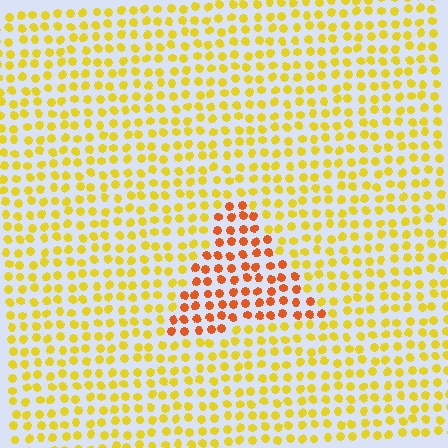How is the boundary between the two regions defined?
The boundary is defined purely by a slight shift in hue (about 38 degrees). Spacing, size, and orientation are identical on both sides.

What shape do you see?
I see a triangle.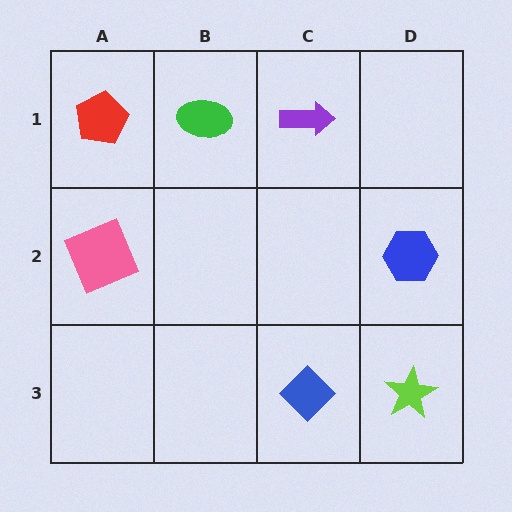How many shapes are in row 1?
3 shapes.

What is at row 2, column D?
A blue hexagon.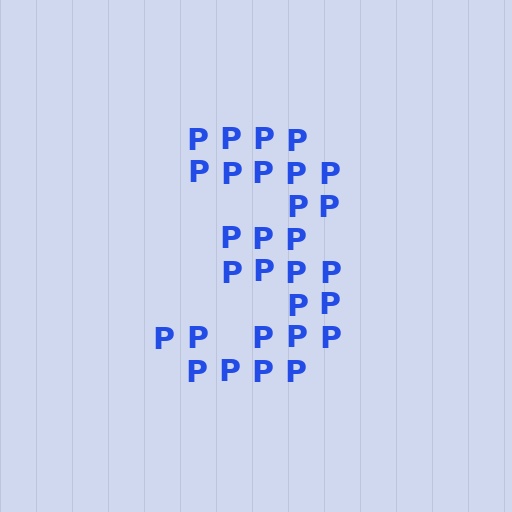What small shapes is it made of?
It is made of small letter P's.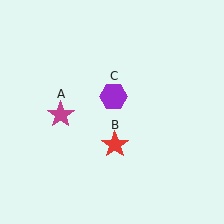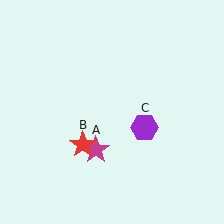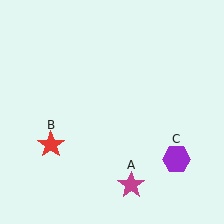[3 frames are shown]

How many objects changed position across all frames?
3 objects changed position: magenta star (object A), red star (object B), purple hexagon (object C).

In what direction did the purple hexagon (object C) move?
The purple hexagon (object C) moved down and to the right.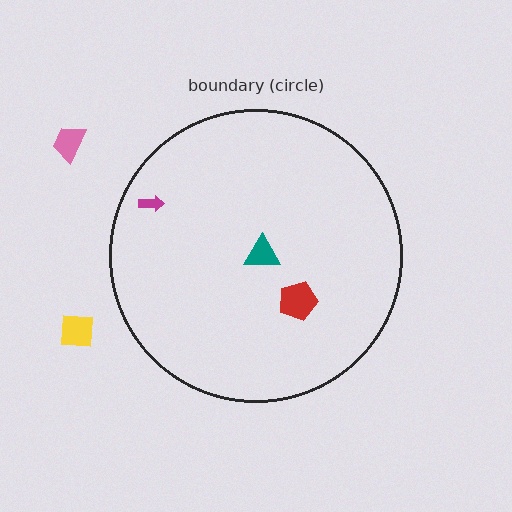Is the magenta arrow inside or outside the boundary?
Inside.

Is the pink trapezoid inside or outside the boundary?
Outside.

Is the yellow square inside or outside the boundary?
Outside.